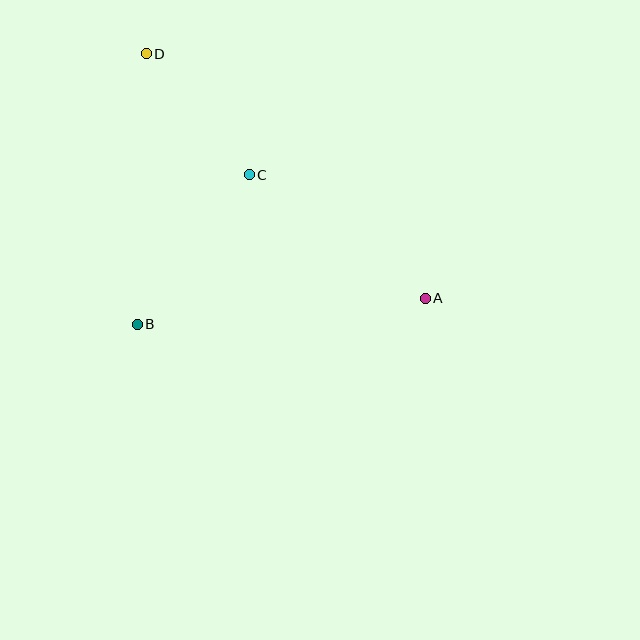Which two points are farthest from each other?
Points A and D are farthest from each other.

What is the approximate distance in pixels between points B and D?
The distance between B and D is approximately 271 pixels.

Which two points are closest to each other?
Points C and D are closest to each other.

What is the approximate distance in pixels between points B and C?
The distance between B and C is approximately 187 pixels.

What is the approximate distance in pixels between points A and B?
The distance between A and B is approximately 289 pixels.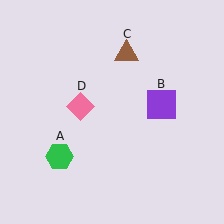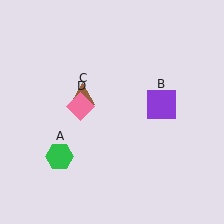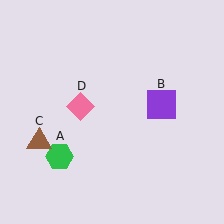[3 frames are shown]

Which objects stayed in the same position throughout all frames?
Green hexagon (object A) and purple square (object B) and pink diamond (object D) remained stationary.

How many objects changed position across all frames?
1 object changed position: brown triangle (object C).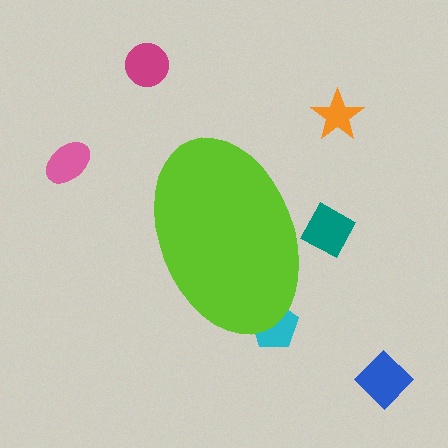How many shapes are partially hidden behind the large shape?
2 shapes are partially hidden.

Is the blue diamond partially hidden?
No, the blue diamond is fully visible.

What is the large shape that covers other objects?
A lime ellipse.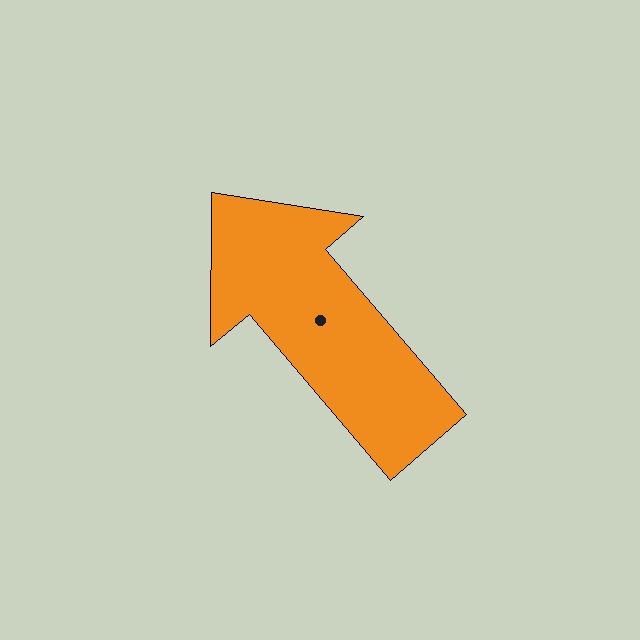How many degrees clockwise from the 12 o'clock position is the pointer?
Approximately 320 degrees.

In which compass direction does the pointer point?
Northwest.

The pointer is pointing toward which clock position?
Roughly 11 o'clock.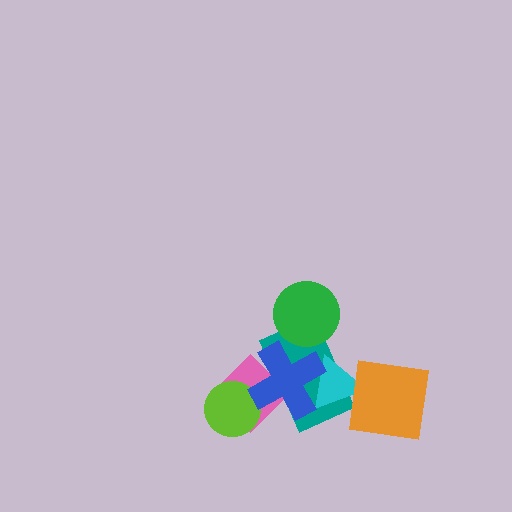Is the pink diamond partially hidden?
Yes, it is partially covered by another shape.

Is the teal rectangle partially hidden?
Yes, it is partially covered by another shape.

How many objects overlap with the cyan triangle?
3 objects overlap with the cyan triangle.